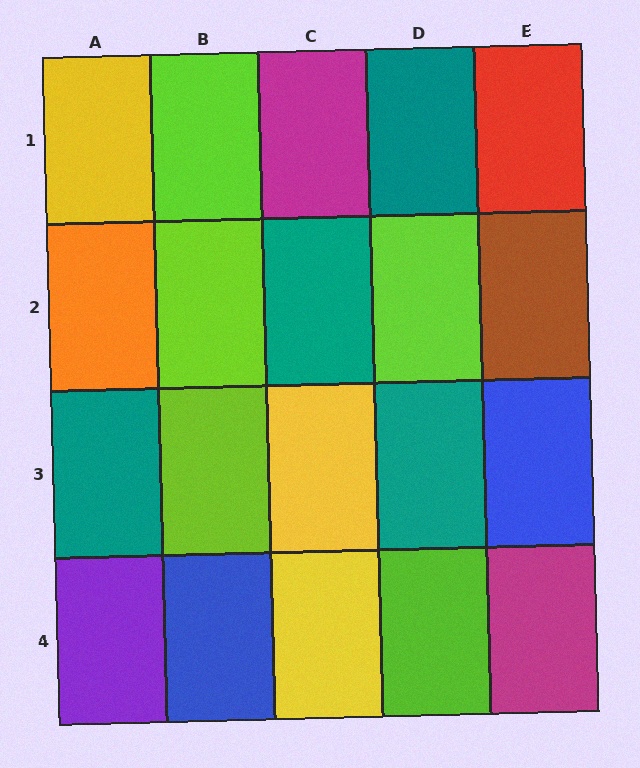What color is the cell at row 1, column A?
Yellow.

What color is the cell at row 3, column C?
Yellow.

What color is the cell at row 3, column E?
Blue.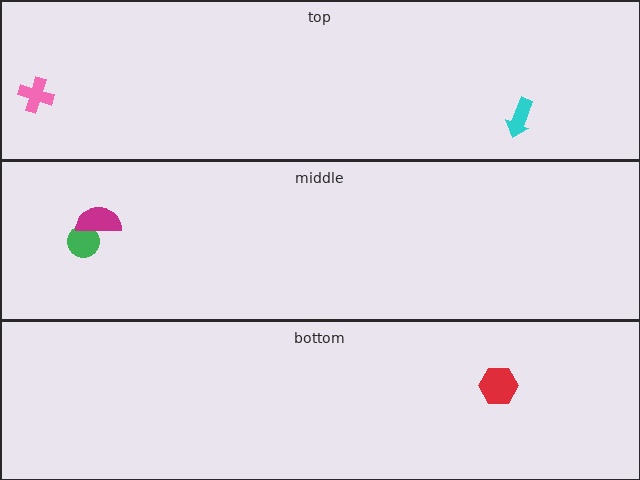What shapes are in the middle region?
The green circle, the magenta semicircle.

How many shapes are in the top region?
2.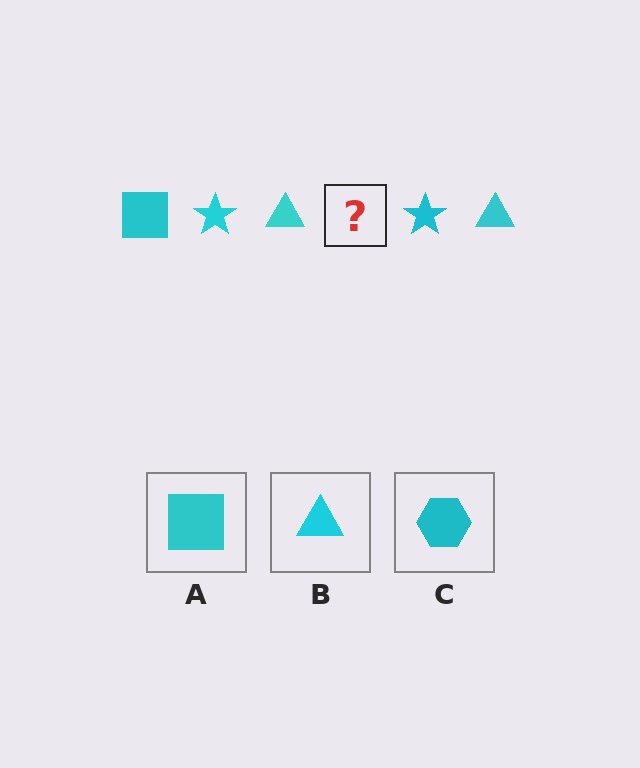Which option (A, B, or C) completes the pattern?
A.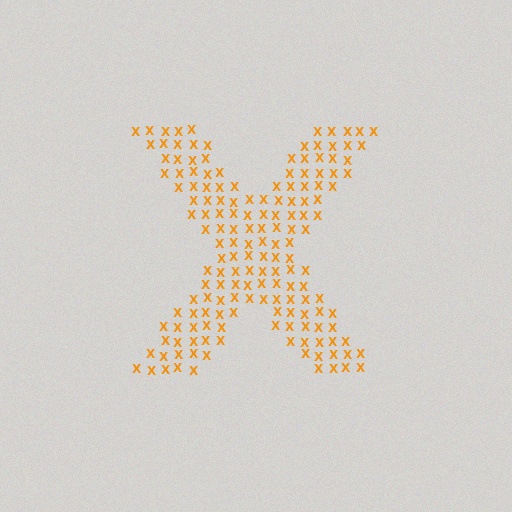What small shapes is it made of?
It is made of small letter X's.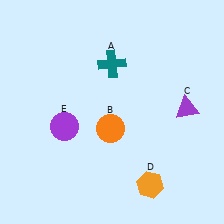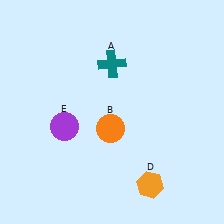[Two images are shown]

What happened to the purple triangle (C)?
The purple triangle (C) was removed in Image 2. It was in the top-right area of Image 1.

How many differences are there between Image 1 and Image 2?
There is 1 difference between the two images.